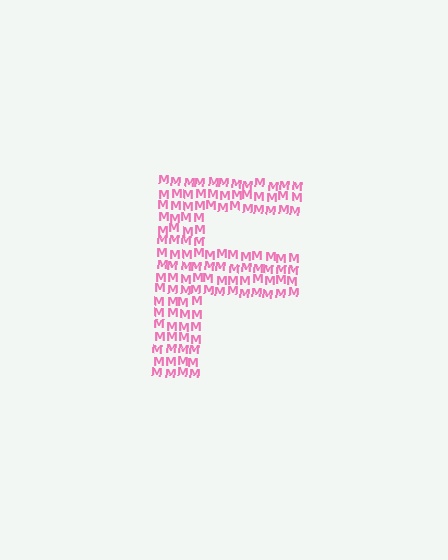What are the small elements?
The small elements are letter M's.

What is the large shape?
The large shape is the letter F.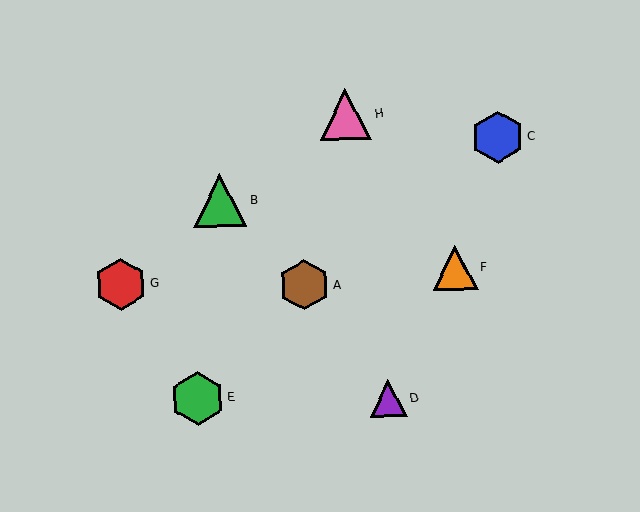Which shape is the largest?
The green hexagon (labeled E) is the largest.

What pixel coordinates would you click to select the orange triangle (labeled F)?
Click at (455, 268) to select the orange triangle F.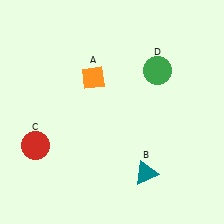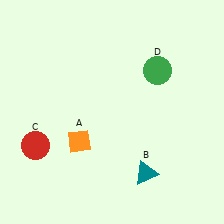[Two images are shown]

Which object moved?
The orange diamond (A) moved down.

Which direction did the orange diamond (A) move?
The orange diamond (A) moved down.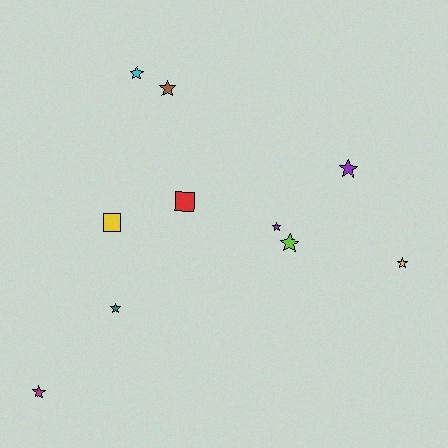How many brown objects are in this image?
There is 1 brown object.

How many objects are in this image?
There are 10 objects.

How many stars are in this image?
There are 8 stars.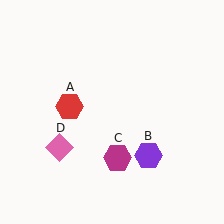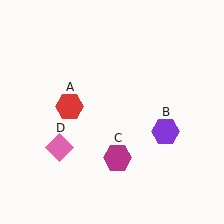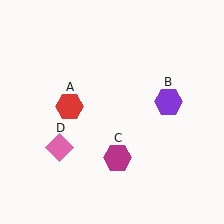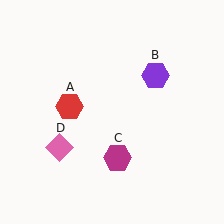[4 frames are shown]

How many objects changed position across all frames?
1 object changed position: purple hexagon (object B).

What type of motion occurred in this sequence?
The purple hexagon (object B) rotated counterclockwise around the center of the scene.